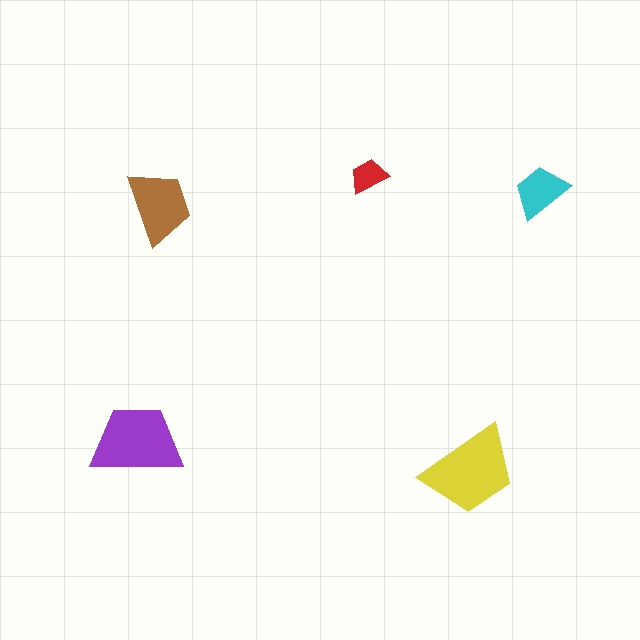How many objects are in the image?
There are 5 objects in the image.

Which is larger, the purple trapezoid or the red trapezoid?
The purple one.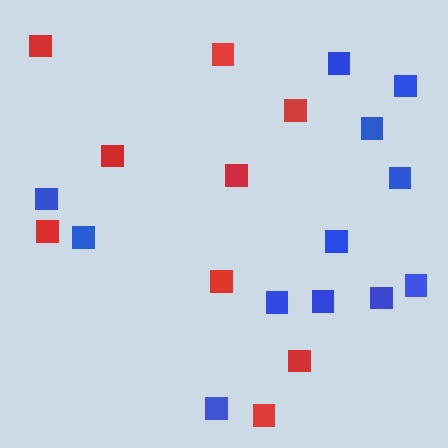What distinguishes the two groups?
There are 2 groups: one group of blue squares (12) and one group of red squares (9).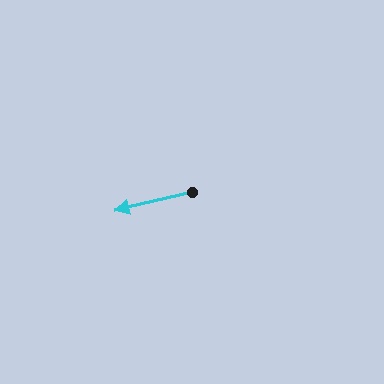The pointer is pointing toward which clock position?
Roughly 9 o'clock.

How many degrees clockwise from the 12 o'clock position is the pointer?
Approximately 257 degrees.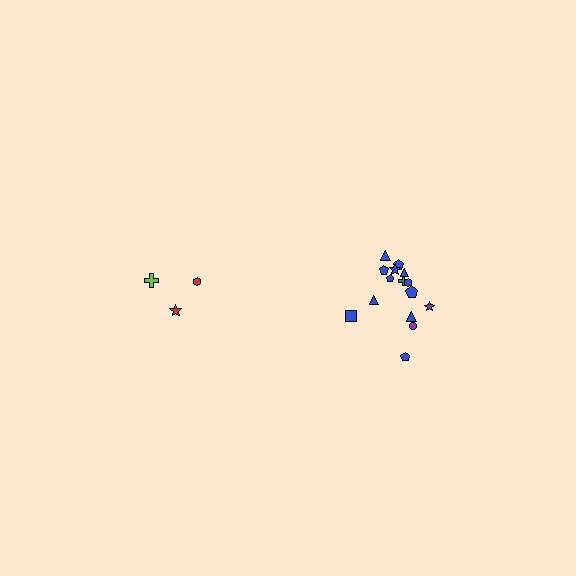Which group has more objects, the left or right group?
The right group.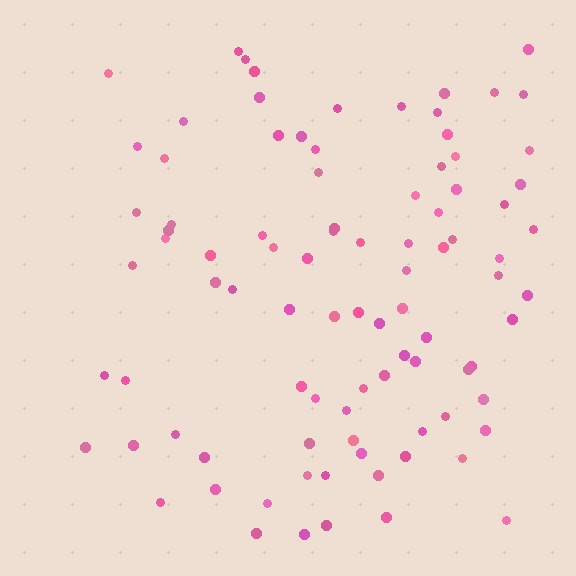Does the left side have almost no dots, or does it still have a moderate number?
Still a moderate number, just noticeably fewer than the right.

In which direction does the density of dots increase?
From left to right, with the right side densest.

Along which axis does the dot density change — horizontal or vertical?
Horizontal.